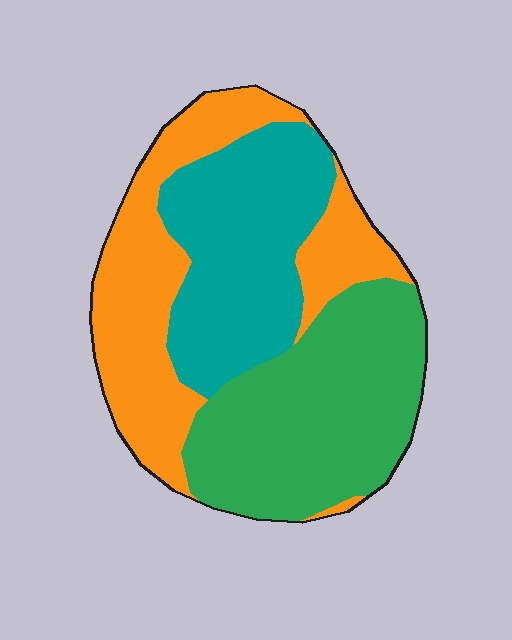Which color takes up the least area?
Teal, at roughly 30%.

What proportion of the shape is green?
Green covers 36% of the shape.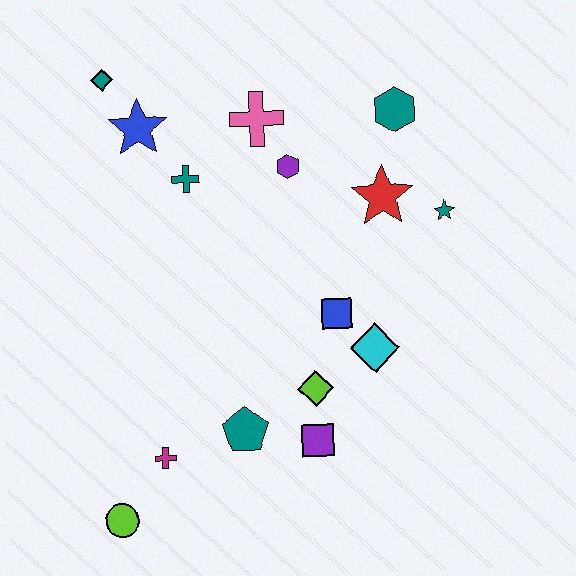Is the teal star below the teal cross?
Yes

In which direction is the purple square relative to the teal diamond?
The purple square is below the teal diamond.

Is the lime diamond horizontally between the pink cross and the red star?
Yes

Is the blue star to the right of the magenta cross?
No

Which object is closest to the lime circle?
The magenta cross is closest to the lime circle.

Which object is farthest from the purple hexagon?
The lime circle is farthest from the purple hexagon.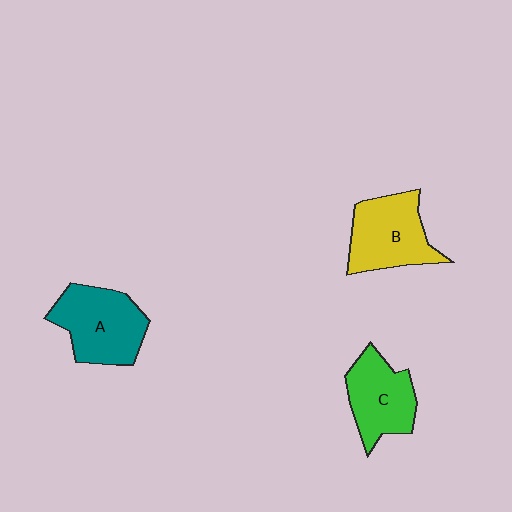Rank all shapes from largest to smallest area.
From largest to smallest: A (teal), B (yellow), C (green).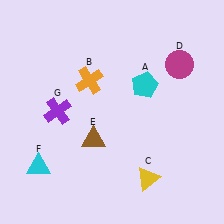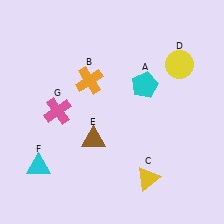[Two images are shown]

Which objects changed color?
D changed from magenta to yellow. G changed from purple to pink.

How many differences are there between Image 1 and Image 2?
There are 2 differences between the two images.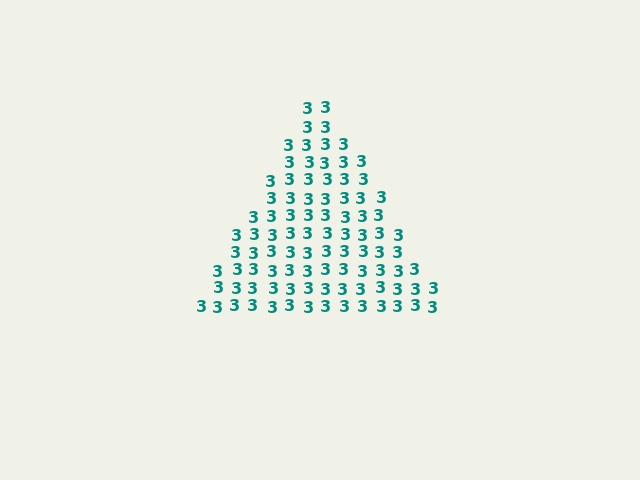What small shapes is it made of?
It is made of small digit 3's.